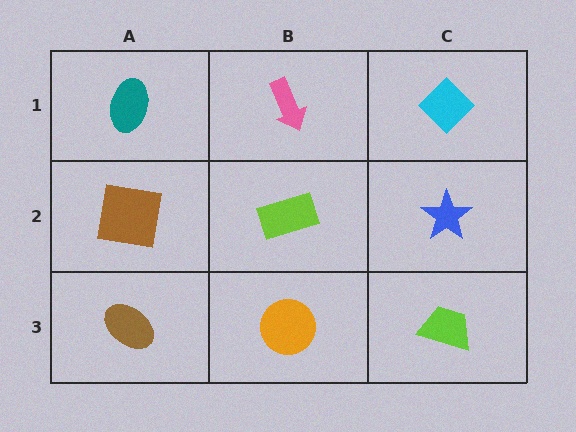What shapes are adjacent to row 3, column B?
A lime rectangle (row 2, column B), a brown ellipse (row 3, column A), a lime trapezoid (row 3, column C).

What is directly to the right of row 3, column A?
An orange circle.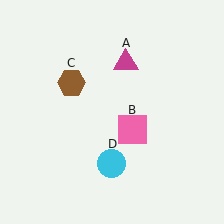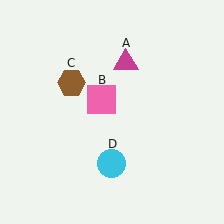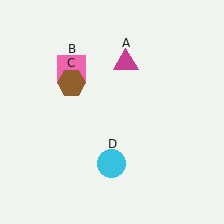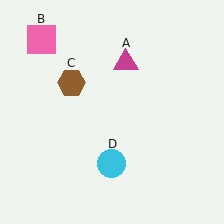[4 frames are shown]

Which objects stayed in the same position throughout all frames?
Magenta triangle (object A) and brown hexagon (object C) and cyan circle (object D) remained stationary.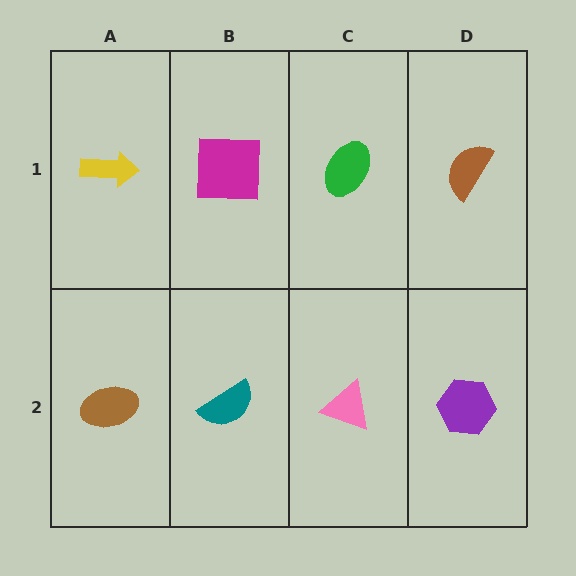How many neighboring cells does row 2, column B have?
3.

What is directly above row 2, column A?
A yellow arrow.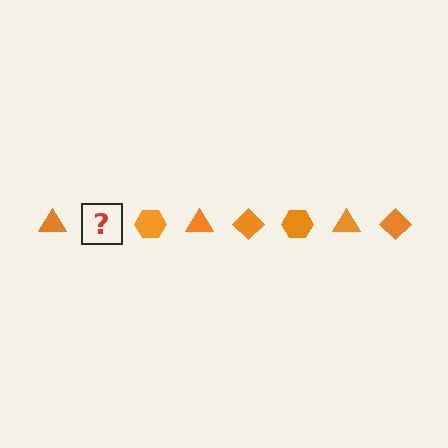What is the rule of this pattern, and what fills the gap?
The rule is that the pattern cycles through triangle, diamond, hexagon shapes in orange. The gap should be filled with an orange diamond.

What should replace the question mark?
The question mark should be replaced with an orange diamond.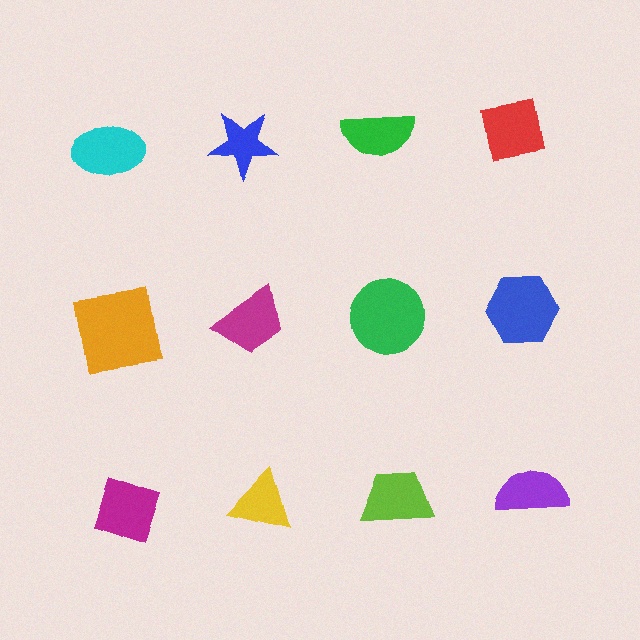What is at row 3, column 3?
A lime trapezoid.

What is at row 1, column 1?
A cyan ellipse.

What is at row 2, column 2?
A magenta trapezoid.